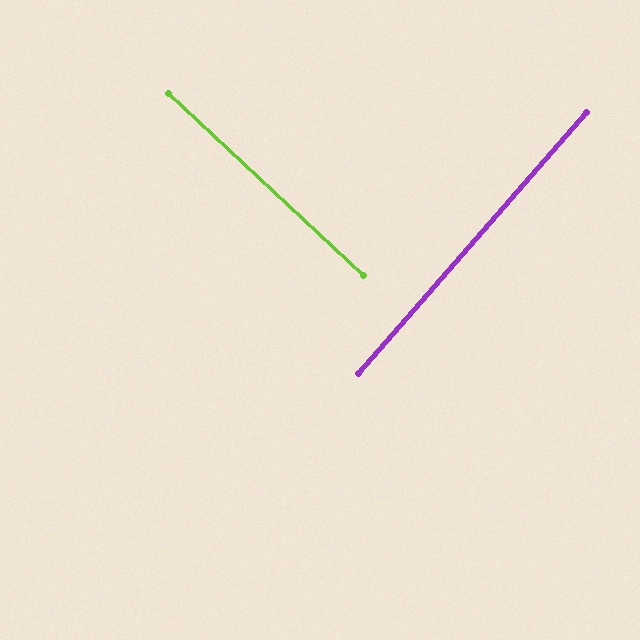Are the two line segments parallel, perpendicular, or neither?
Perpendicular — they meet at approximately 88°.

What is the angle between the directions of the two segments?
Approximately 88 degrees.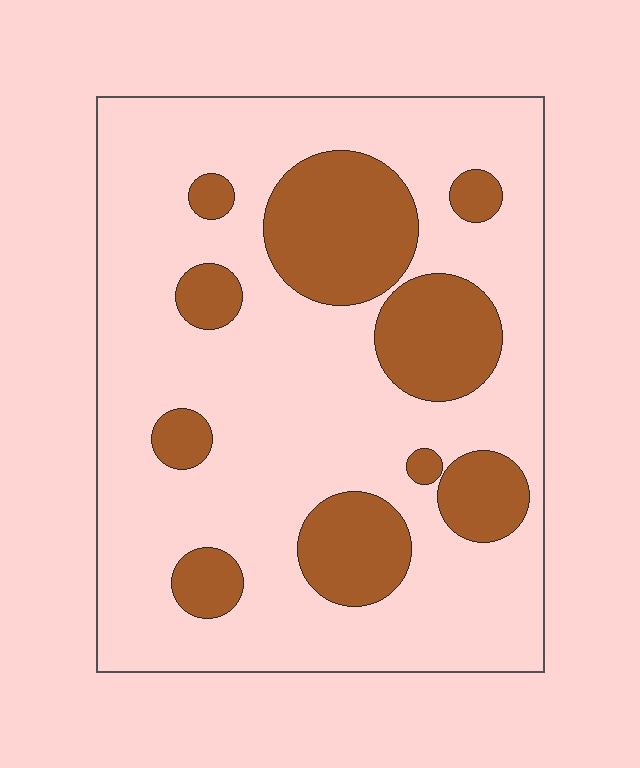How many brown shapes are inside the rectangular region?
10.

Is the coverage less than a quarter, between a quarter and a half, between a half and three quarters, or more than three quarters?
Between a quarter and a half.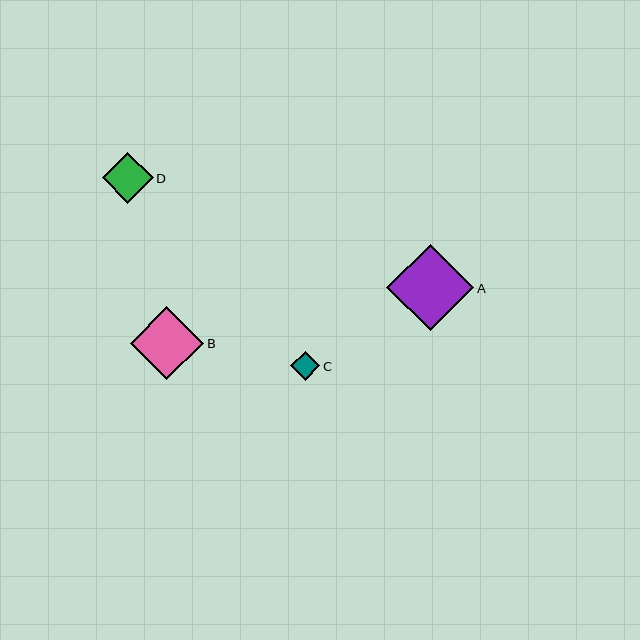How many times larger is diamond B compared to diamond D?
Diamond B is approximately 1.5 times the size of diamond D.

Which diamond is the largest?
Diamond A is the largest with a size of approximately 87 pixels.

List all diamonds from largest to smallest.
From largest to smallest: A, B, D, C.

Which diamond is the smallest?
Diamond C is the smallest with a size of approximately 29 pixels.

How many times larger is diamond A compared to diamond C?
Diamond A is approximately 3.0 times the size of diamond C.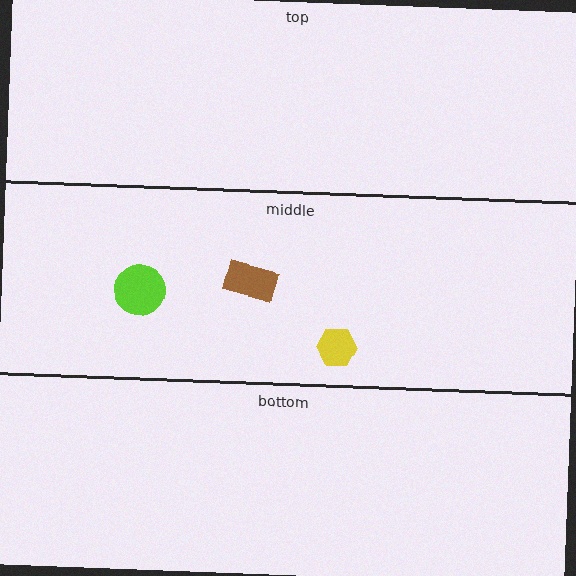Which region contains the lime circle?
The middle region.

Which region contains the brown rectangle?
The middle region.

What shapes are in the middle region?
The brown rectangle, the lime circle, the yellow hexagon.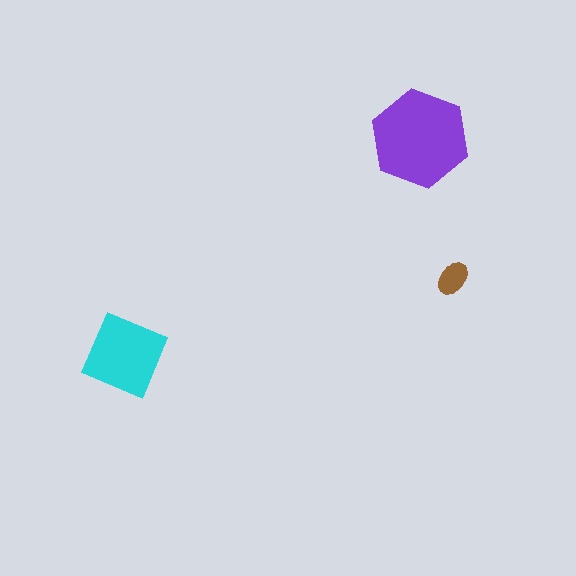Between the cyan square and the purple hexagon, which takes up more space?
The purple hexagon.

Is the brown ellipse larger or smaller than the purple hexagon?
Smaller.